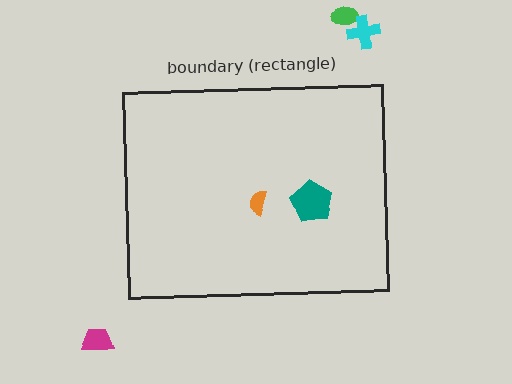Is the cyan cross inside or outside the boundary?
Outside.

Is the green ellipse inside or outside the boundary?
Outside.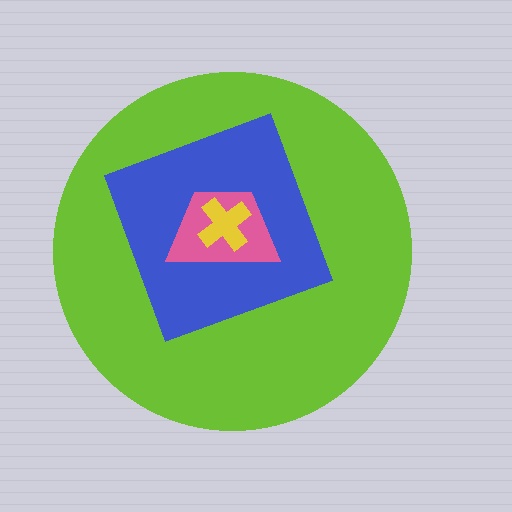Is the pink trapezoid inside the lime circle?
Yes.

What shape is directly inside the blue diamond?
The pink trapezoid.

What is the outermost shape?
The lime circle.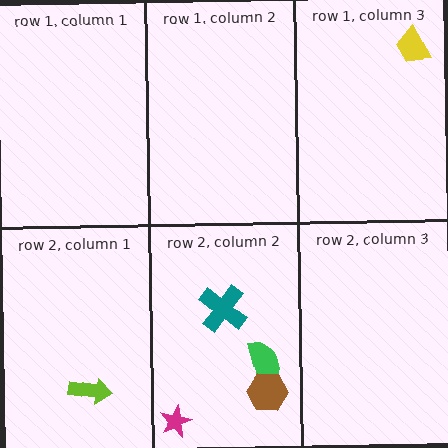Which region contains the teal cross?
The row 2, column 2 region.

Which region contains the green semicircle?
The row 2, column 2 region.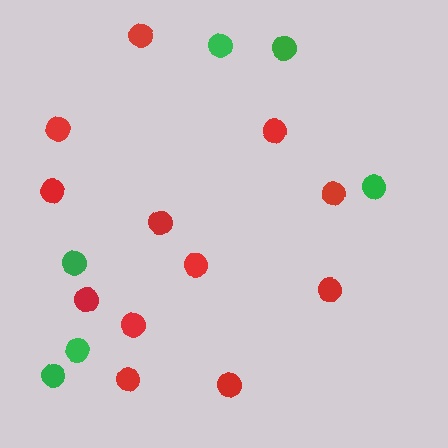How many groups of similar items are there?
There are 2 groups: one group of red circles (12) and one group of green circles (6).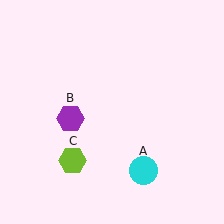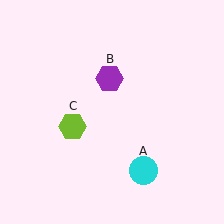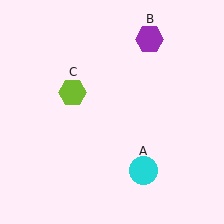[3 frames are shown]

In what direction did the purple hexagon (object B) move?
The purple hexagon (object B) moved up and to the right.